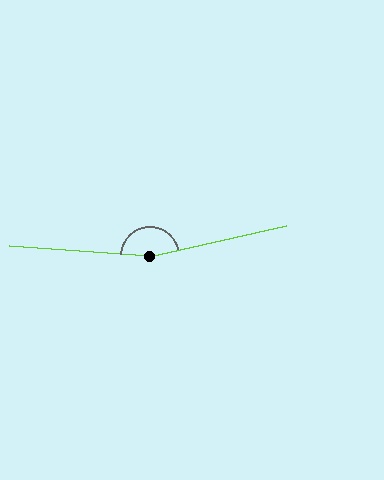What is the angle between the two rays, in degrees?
Approximately 163 degrees.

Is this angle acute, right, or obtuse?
It is obtuse.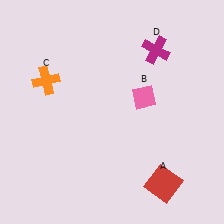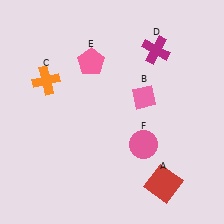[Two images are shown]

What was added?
A pink pentagon (E), a pink circle (F) were added in Image 2.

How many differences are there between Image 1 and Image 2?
There are 2 differences between the two images.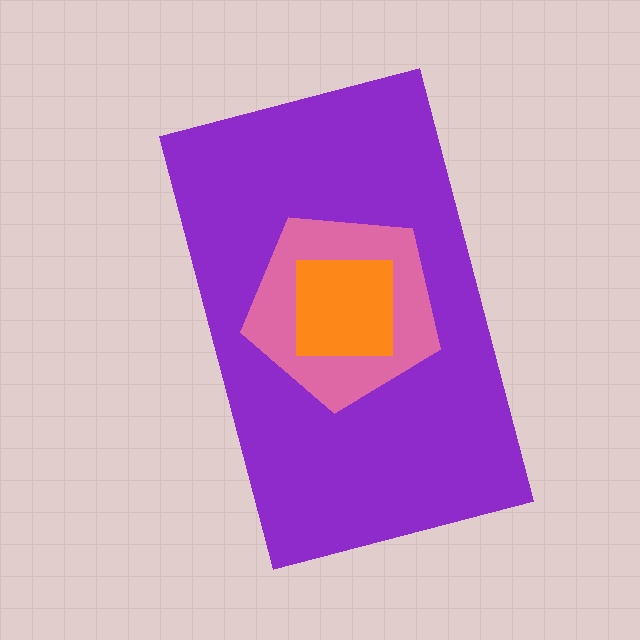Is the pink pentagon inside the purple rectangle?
Yes.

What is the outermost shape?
The purple rectangle.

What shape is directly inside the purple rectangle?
The pink pentagon.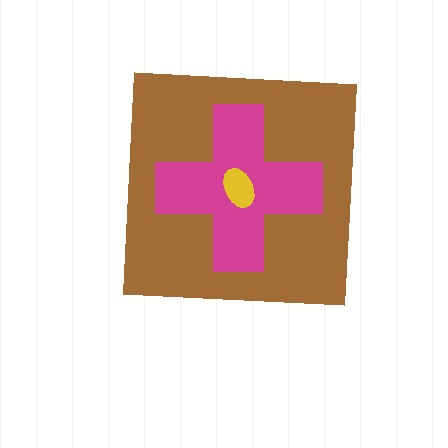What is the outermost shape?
The brown square.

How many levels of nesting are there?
3.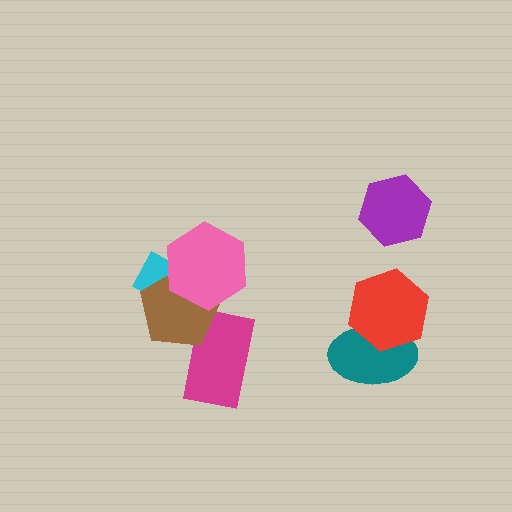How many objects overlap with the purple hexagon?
0 objects overlap with the purple hexagon.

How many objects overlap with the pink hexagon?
2 objects overlap with the pink hexagon.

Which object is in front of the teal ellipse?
The red hexagon is in front of the teal ellipse.